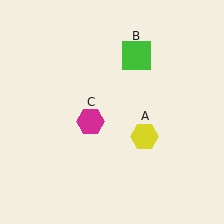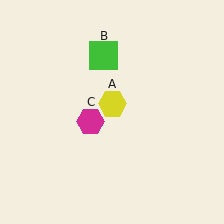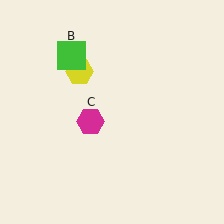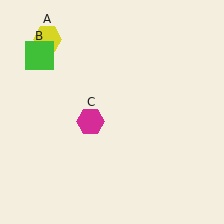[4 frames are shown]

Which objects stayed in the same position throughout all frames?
Magenta hexagon (object C) remained stationary.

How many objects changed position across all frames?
2 objects changed position: yellow hexagon (object A), green square (object B).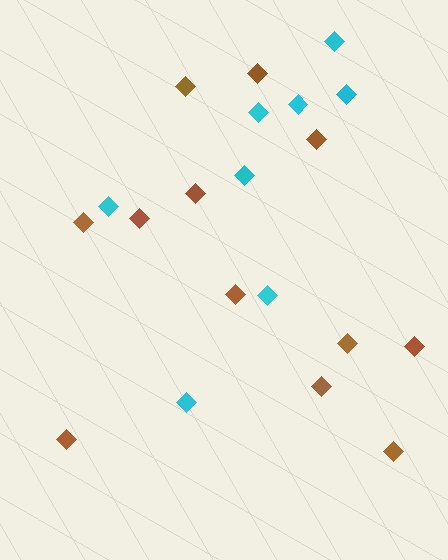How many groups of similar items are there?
There are 2 groups: one group of cyan diamonds (8) and one group of brown diamonds (12).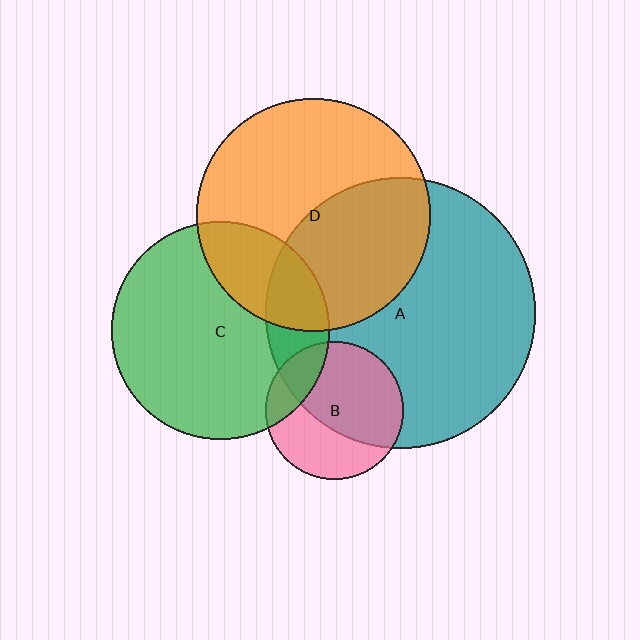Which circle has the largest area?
Circle A (teal).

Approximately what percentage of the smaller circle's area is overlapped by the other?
Approximately 20%.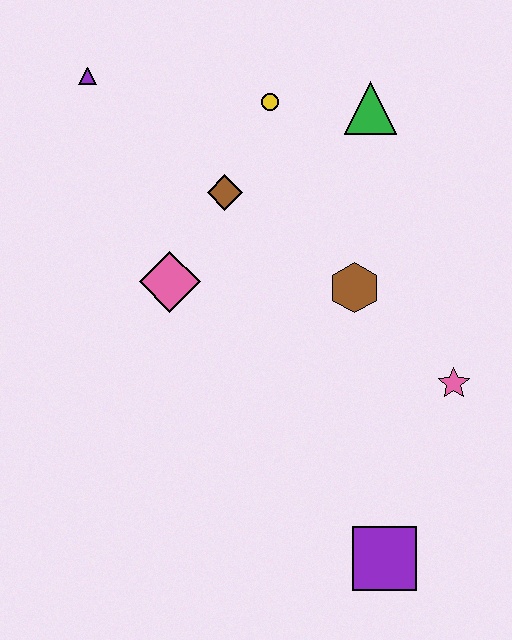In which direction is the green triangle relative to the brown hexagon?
The green triangle is above the brown hexagon.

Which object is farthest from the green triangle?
The purple square is farthest from the green triangle.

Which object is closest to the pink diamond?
The brown diamond is closest to the pink diamond.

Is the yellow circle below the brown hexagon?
No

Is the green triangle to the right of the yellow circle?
Yes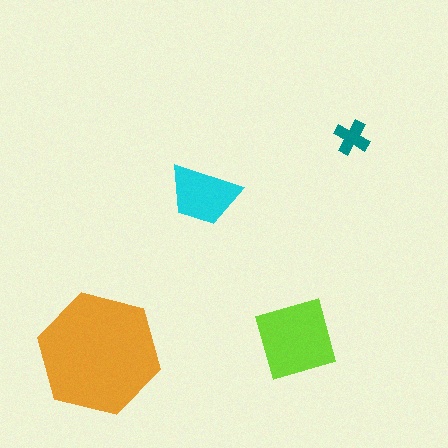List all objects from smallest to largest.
The teal cross, the cyan trapezoid, the lime square, the orange hexagon.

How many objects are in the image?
There are 4 objects in the image.